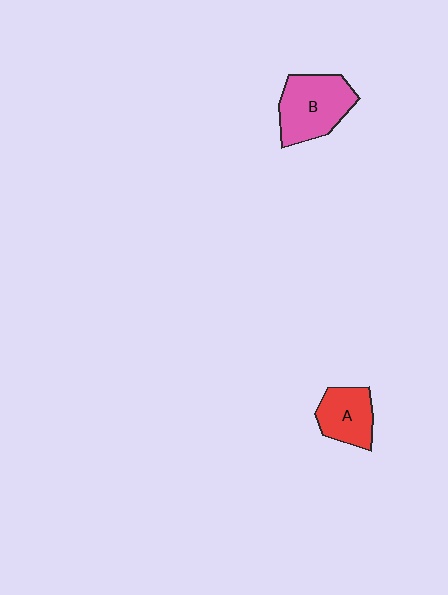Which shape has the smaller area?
Shape A (red).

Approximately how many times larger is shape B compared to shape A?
Approximately 1.5 times.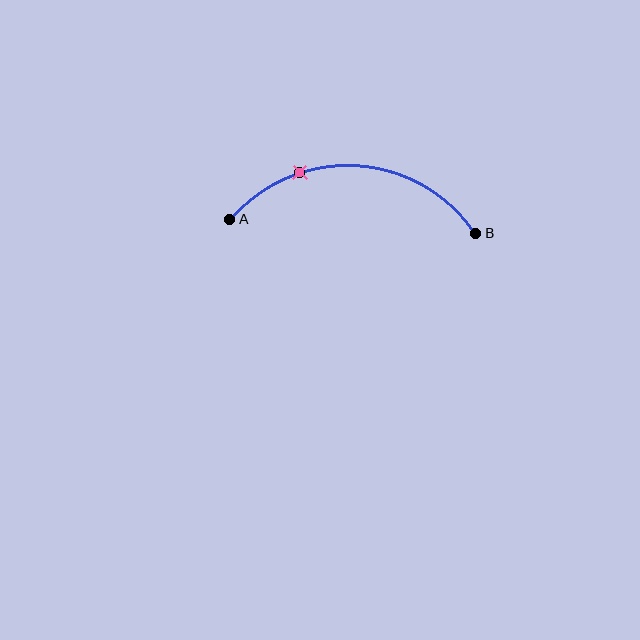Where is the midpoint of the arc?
The arc midpoint is the point on the curve farthest from the straight line joining A and B. It sits above that line.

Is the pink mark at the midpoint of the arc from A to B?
No. The pink mark lies on the arc but is closer to endpoint A. The arc midpoint would be at the point on the curve equidistant along the arc from both A and B.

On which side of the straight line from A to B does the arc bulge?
The arc bulges above the straight line connecting A and B.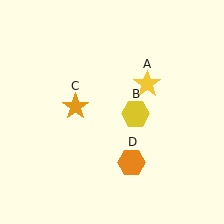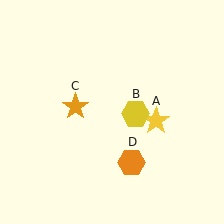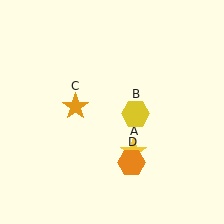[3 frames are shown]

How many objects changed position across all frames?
1 object changed position: yellow star (object A).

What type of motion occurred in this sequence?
The yellow star (object A) rotated clockwise around the center of the scene.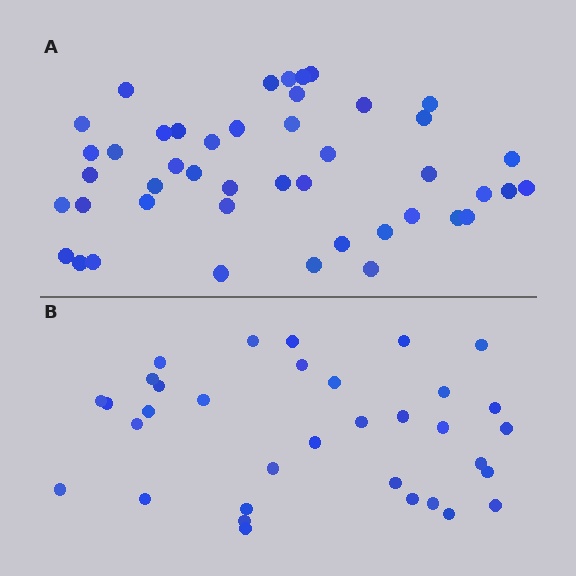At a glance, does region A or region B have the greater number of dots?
Region A (the top region) has more dots.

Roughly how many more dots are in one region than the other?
Region A has roughly 12 or so more dots than region B.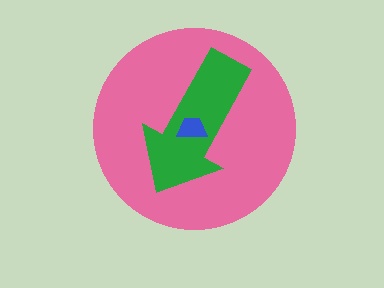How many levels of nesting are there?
3.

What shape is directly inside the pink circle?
The green arrow.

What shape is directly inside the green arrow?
The blue trapezoid.